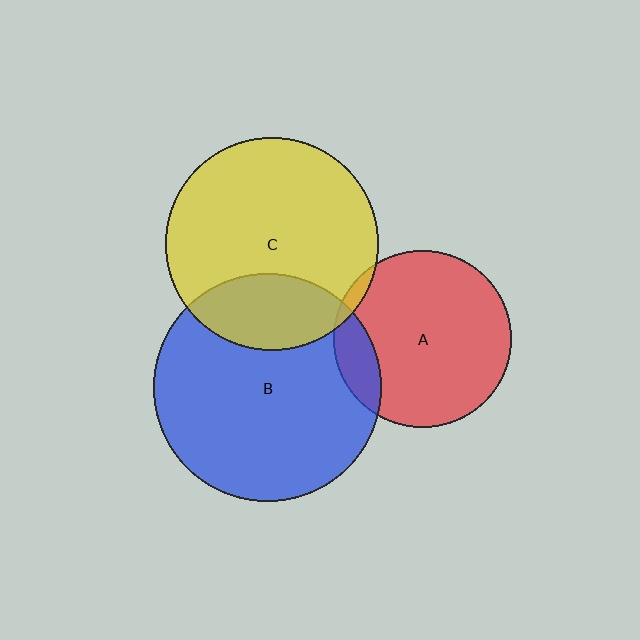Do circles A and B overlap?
Yes.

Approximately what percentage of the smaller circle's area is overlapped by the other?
Approximately 15%.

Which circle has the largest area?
Circle B (blue).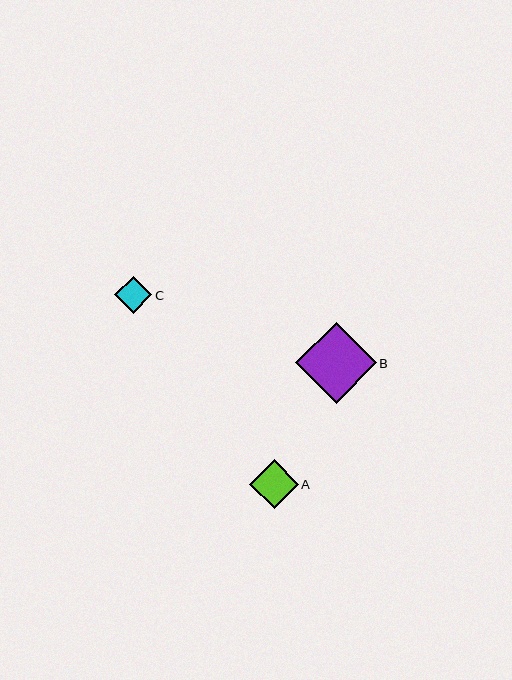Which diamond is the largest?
Diamond B is the largest with a size of approximately 81 pixels.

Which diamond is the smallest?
Diamond C is the smallest with a size of approximately 37 pixels.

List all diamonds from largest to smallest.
From largest to smallest: B, A, C.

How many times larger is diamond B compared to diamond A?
Diamond B is approximately 1.7 times the size of diamond A.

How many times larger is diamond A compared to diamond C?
Diamond A is approximately 1.3 times the size of diamond C.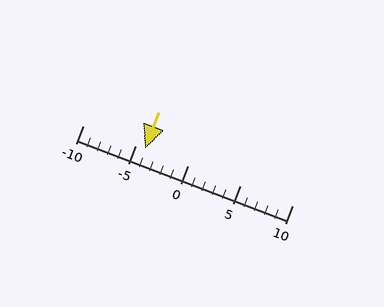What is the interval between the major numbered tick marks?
The major tick marks are spaced 5 units apart.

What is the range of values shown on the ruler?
The ruler shows values from -10 to 10.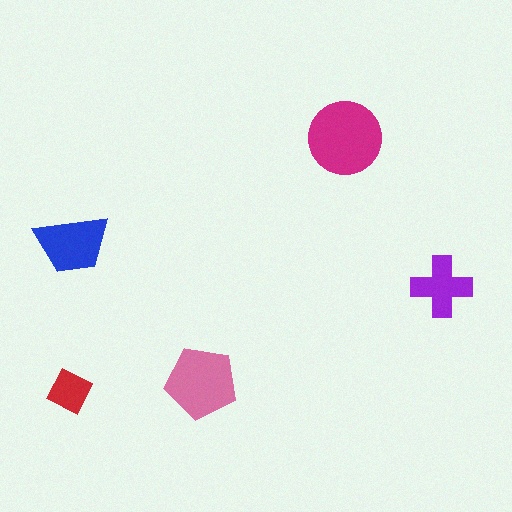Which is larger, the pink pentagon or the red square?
The pink pentagon.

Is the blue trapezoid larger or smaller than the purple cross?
Larger.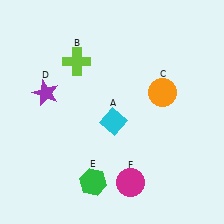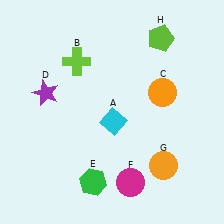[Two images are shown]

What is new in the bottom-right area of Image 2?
An orange circle (G) was added in the bottom-right area of Image 2.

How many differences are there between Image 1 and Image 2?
There are 2 differences between the two images.